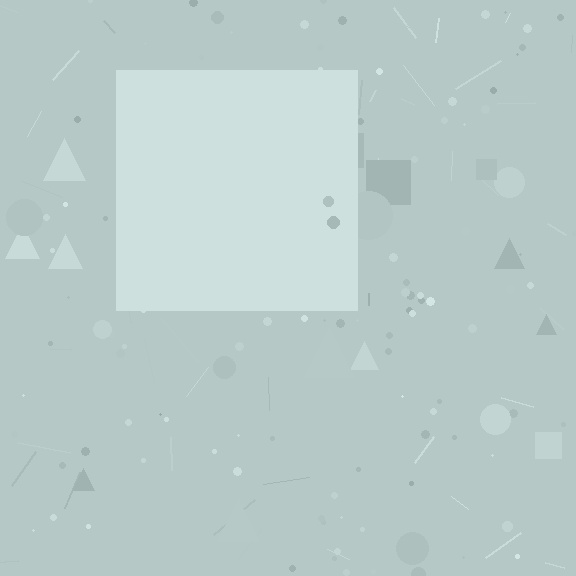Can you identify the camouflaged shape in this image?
The camouflaged shape is a square.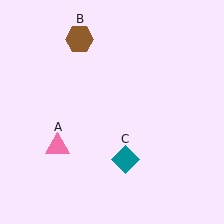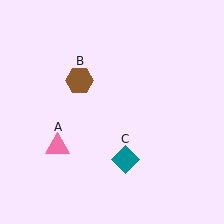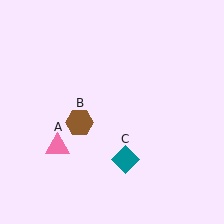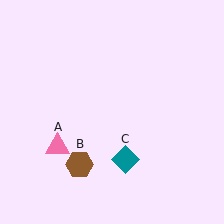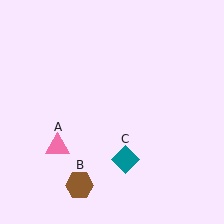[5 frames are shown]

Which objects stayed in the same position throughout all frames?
Pink triangle (object A) and teal diamond (object C) remained stationary.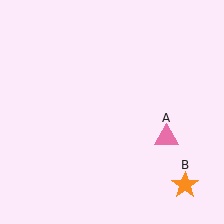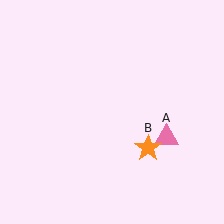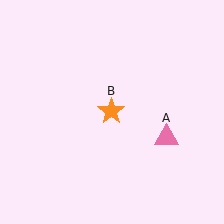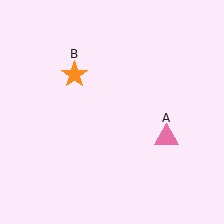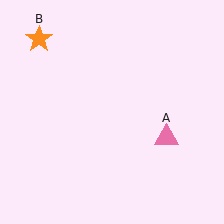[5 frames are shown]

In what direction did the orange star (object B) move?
The orange star (object B) moved up and to the left.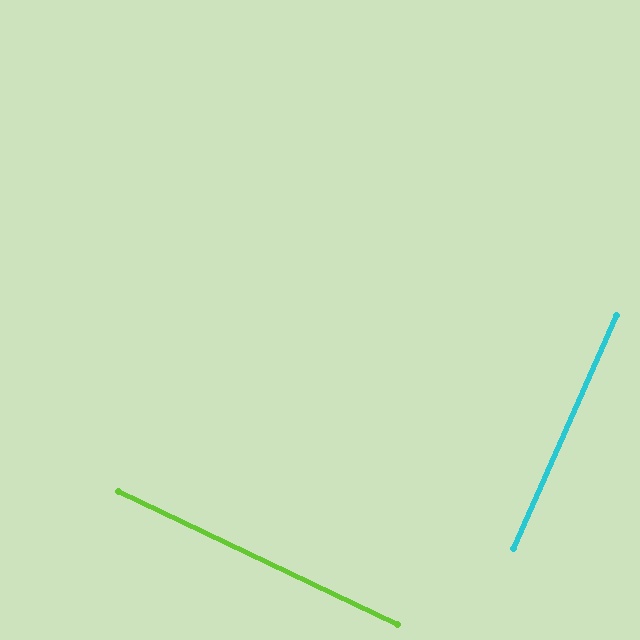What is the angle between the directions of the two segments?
Approximately 88 degrees.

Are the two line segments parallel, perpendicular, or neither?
Perpendicular — they meet at approximately 88°.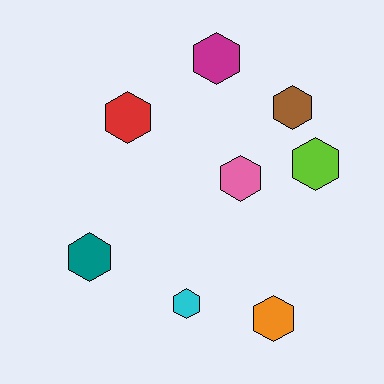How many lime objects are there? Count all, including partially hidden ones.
There is 1 lime object.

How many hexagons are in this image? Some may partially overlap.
There are 8 hexagons.